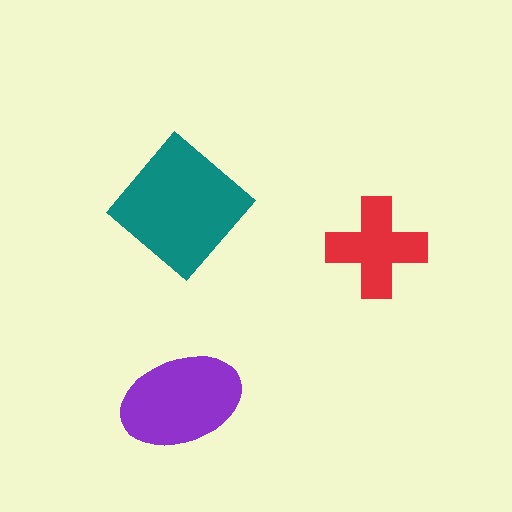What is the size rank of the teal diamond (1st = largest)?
1st.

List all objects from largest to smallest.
The teal diamond, the purple ellipse, the red cross.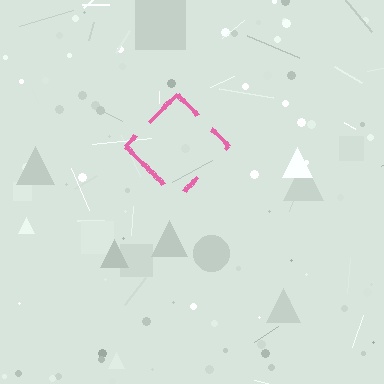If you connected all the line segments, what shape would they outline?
They would outline a diamond.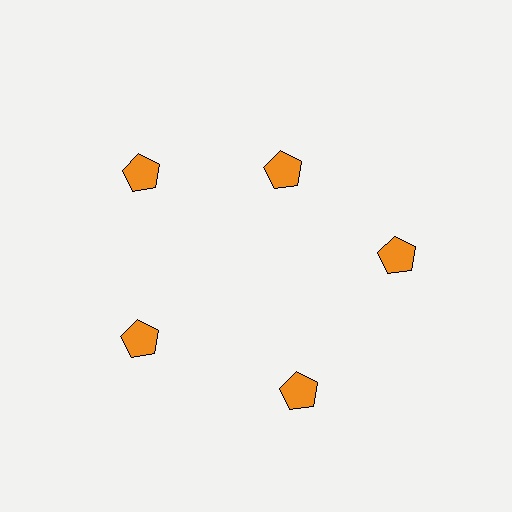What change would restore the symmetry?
The symmetry would be restored by moving it outward, back onto the ring so that all 5 pentagons sit at equal angles and equal distance from the center.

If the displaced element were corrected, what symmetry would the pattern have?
It would have 5-fold rotational symmetry — the pattern would map onto itself every 72 degrees.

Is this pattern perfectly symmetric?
No. The 5 orange pentagons are arranged in a ring, but one element near the 1 o'clock position is pulled inward toward the center, breaking the 5-fold rotational symmetry.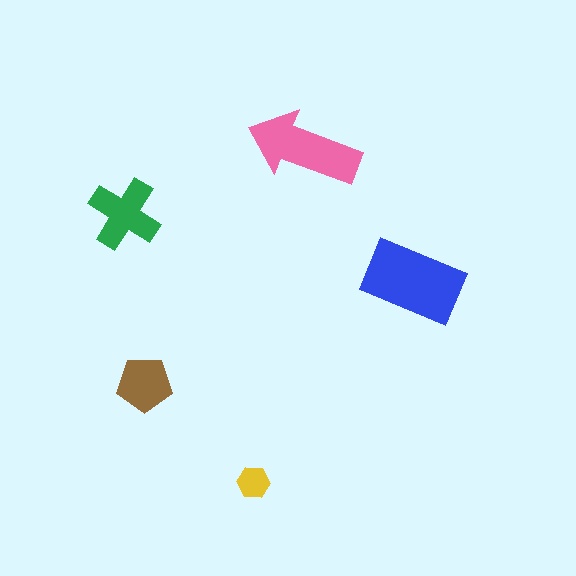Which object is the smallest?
The yellow hexagon.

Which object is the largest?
The blue rectangle.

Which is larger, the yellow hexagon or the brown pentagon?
The brown pentagon.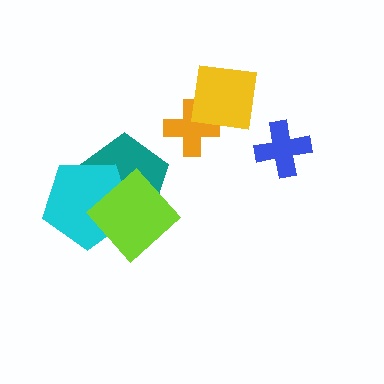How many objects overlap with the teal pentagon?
2 objects overlap with the teal pentagon.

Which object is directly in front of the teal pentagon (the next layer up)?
The cyan pentagon is directly in front of the teal pentagon.